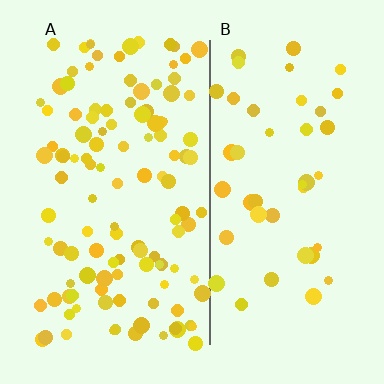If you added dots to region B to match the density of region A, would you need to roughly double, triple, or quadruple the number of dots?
Approximately triple.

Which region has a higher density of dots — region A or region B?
A (the left).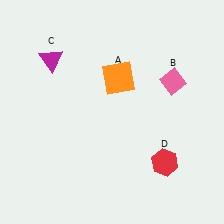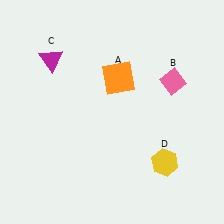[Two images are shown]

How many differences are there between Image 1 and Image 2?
There is 1 difference between the two images.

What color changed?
The hexagon (D) changed from red in Image 1 to yellow in Image 2.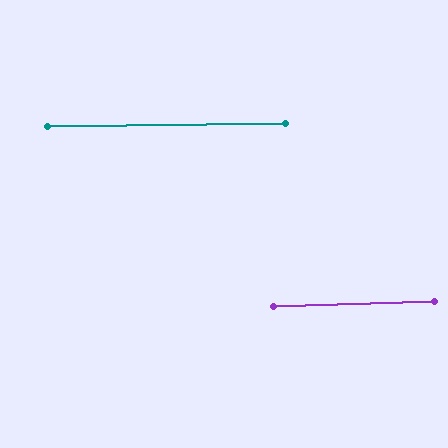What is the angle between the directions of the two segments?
Approximately 1 degree.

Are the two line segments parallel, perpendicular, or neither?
Parallel — their directions differ by only 0.9°.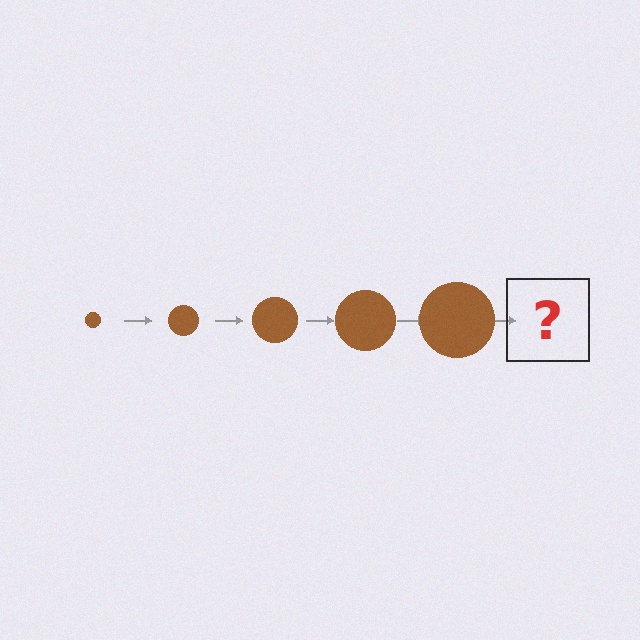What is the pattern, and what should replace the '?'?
The pattern is that the circle gets progressively larger each step. The '?' should be a brown circle, larger than the previous one.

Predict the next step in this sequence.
The next step is a brown circle, larger than the previous one.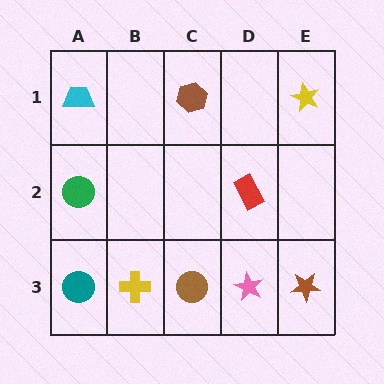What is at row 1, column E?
A yellow star.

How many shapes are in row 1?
3 shapes.